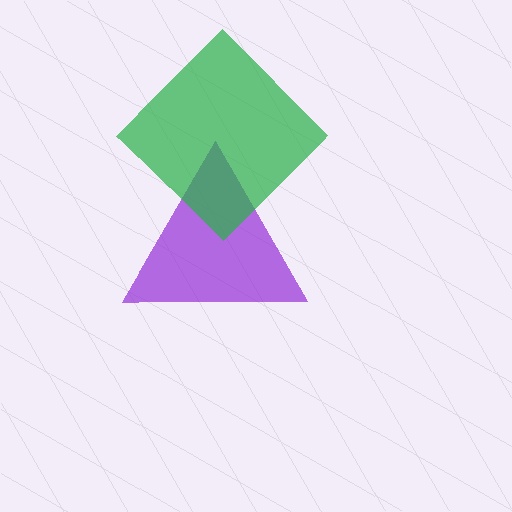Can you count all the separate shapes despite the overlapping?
Yes, there are 2 separate shapes.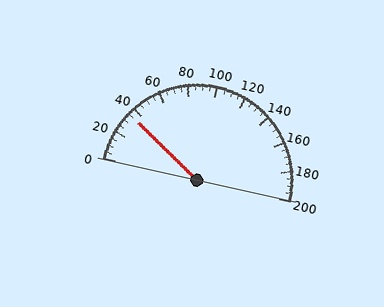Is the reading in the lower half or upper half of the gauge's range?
The reading is in the lower half of the range (0 to 200).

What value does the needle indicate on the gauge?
The needle indicates approximately 35.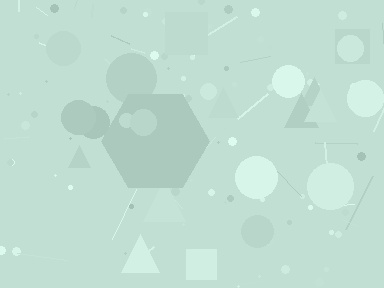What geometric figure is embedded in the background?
A hexagon is embedded in the background.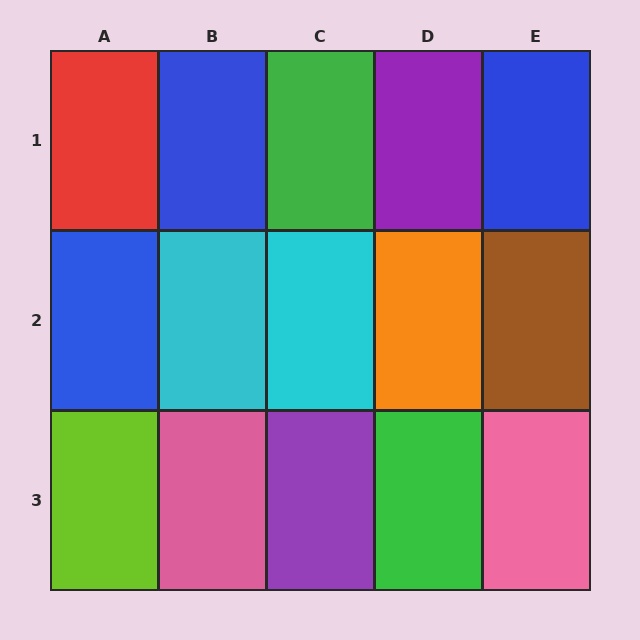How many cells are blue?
3 cells are blue.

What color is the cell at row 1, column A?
Red.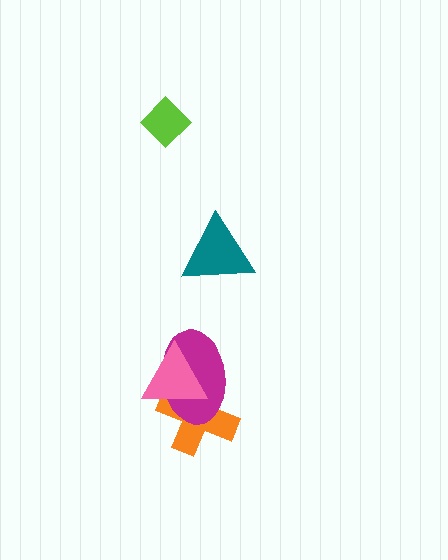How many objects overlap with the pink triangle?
2 objects overlap with the pink triangle.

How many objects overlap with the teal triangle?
0 objects overlap with the teal triangle.